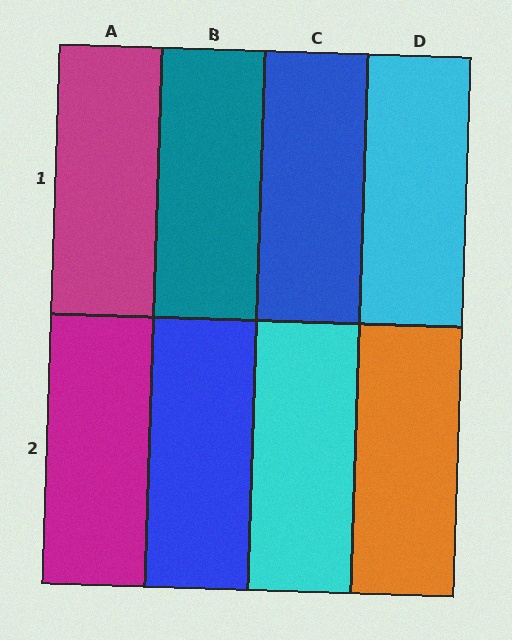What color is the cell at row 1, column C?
Blue.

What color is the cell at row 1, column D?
Cyan.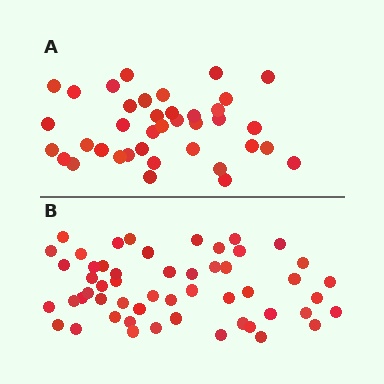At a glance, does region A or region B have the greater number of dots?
Region B (the bottom region) has more dots.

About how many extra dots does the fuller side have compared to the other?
Region B has approximately 15 more dots than region A.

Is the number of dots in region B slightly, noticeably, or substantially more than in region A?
Region B has noticeably more, but not dramatically so. The ratio is roughly 1.4 to 1.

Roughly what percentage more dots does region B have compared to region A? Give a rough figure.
About 40% more.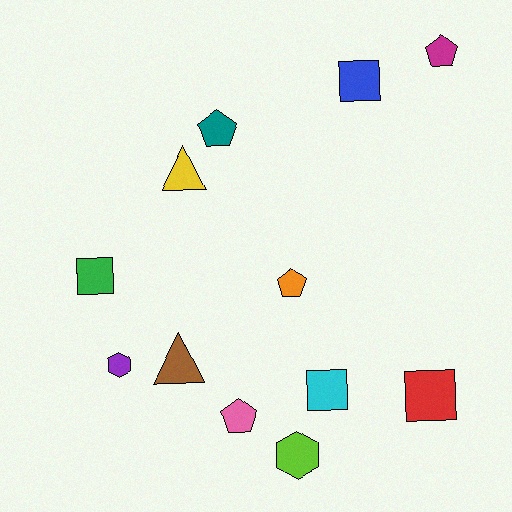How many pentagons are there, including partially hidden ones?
There are 4 pentagons.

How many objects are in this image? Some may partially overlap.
There are 12 objects.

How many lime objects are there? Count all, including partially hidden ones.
There is 1 lime object.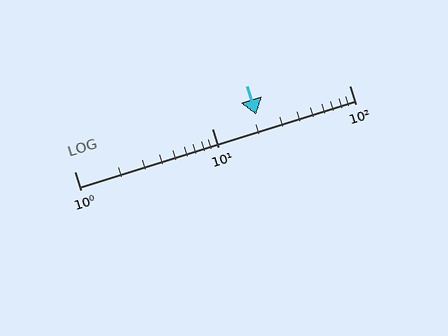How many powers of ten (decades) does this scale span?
The scale spans 2 decades, from 1 to 100.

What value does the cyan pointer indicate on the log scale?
The pointer indicates approximately 21.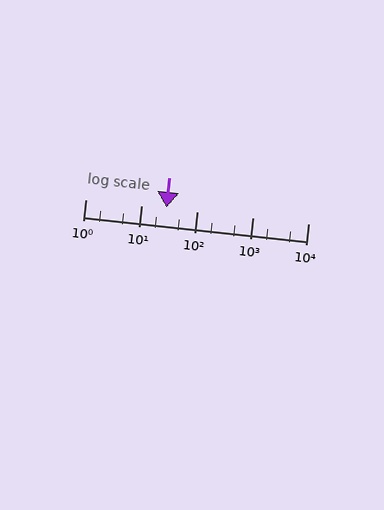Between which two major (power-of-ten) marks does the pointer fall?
The pointer is between 10 and 100.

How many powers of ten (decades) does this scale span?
The scale spans 4 decades, from 1 to 10000.